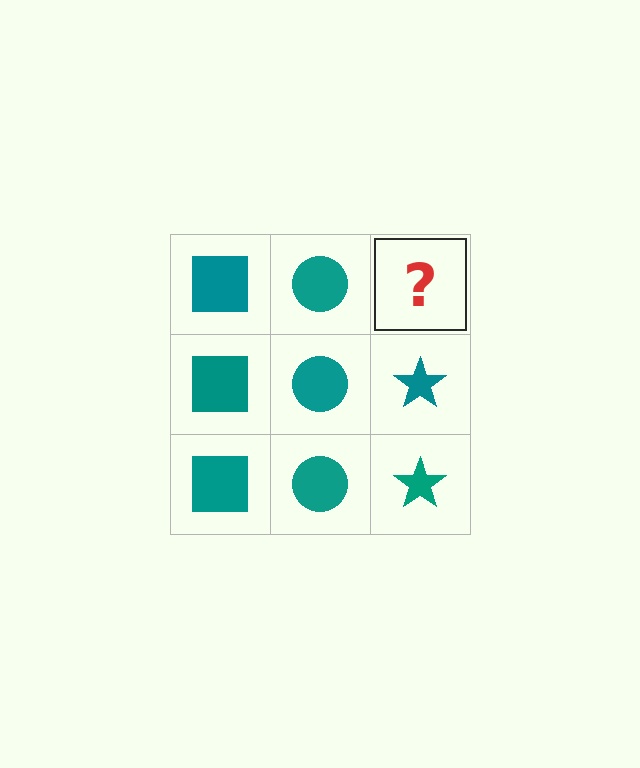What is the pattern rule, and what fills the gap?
The rule is that each column has a consistent shape. The gap should be filled with a teal star.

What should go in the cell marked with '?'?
The missing cell should contain a teal star.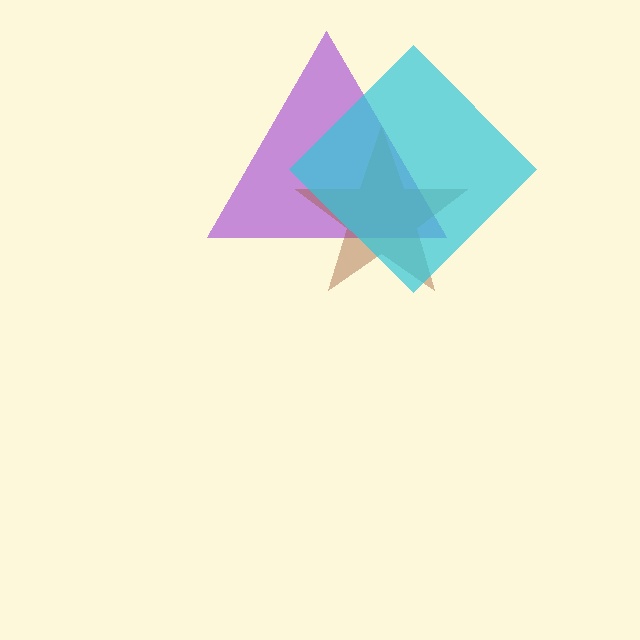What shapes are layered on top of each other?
The layered shapes are: a purple triangle, a brown star, a cyan diamond.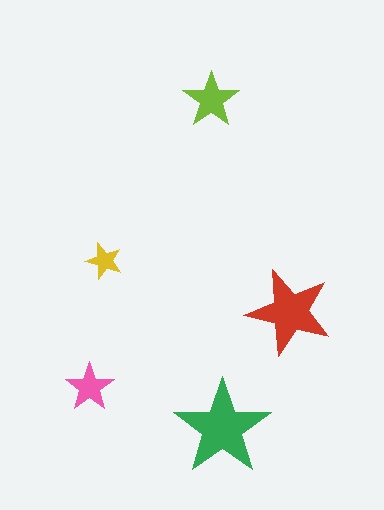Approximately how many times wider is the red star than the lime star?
About 1.5 times wider.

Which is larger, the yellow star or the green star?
The green one.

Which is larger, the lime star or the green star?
The green one.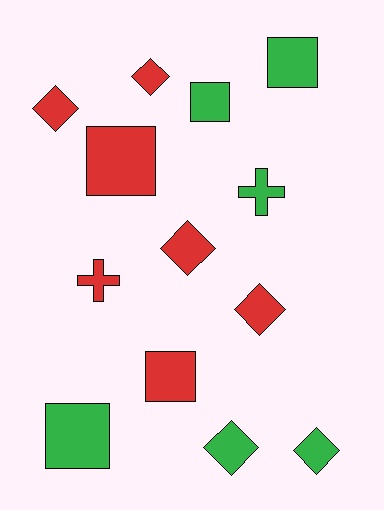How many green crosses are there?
There is 1 green cross.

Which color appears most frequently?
Red, with 7 objects.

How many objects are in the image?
There are 13 objects.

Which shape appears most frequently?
Diamond, with 6 objects.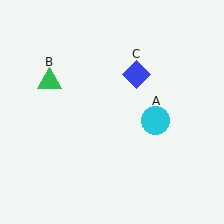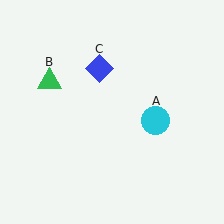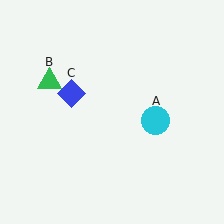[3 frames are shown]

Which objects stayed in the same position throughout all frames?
Cyan circle (object A) and green triangle (object B) remained stationary.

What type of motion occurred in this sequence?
The blue diamond (object C) rotated counterclockwise around the center of the scene.